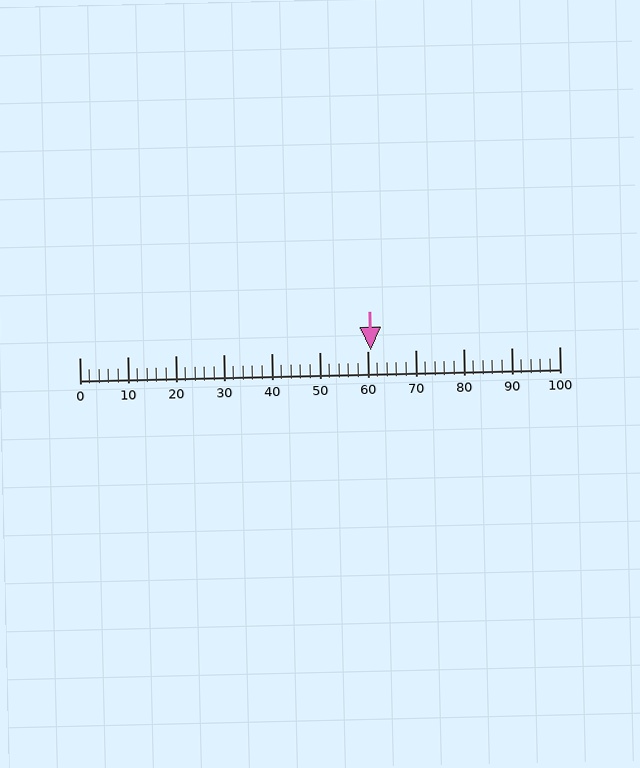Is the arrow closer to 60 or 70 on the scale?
The arrow is closer to 60.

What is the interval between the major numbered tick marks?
The major tick marks are spaced 10 units apart.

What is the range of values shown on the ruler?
The ruler shows values from 0 to 100.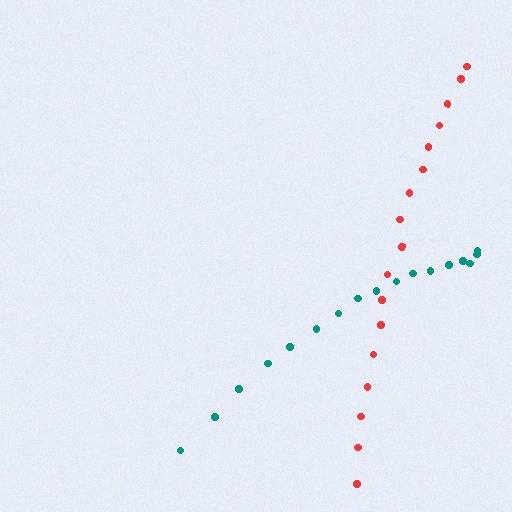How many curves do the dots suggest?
There are 2 distinct paths.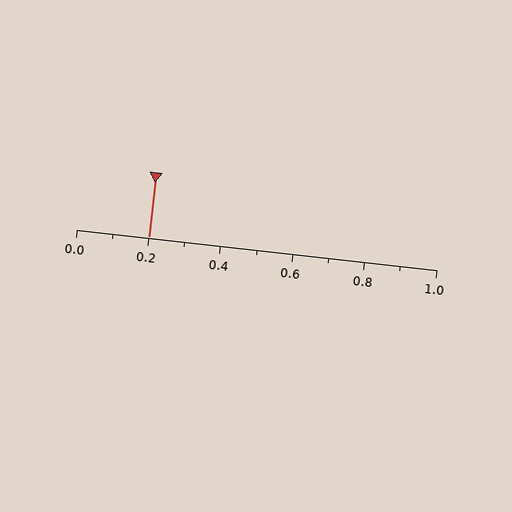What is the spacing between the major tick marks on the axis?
The major ticks are spaced 0.2 apart.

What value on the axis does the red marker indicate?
The marker indicates approximately 0.2.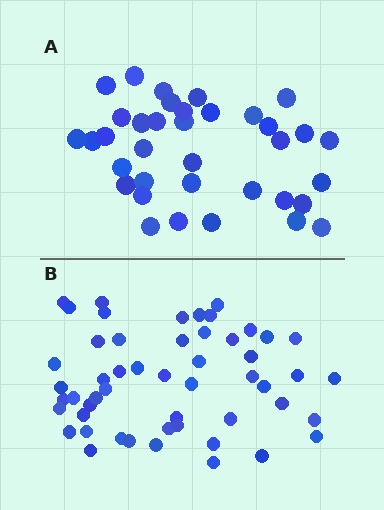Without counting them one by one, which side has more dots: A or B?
Region B (the bottom region) has more dots.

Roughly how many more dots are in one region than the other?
Region B has approximately 15 more dots than region A.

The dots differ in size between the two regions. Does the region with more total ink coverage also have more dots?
No. Region A has more total ink coverage because its dots are larger, but region B actually contains more individual dots. Total area can be misleading — the number of items is what matters here.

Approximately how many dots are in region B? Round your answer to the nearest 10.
About 50 dots. (The exact count is 52, which rounds to 50.)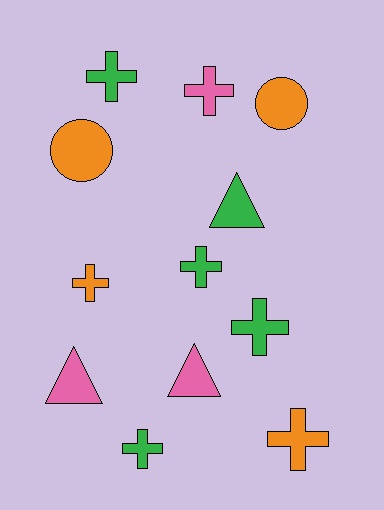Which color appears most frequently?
Green, with 5 objects.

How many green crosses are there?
There are 4 green crosses.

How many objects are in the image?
There are 12 objects.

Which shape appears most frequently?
Cross, with 7 objects.